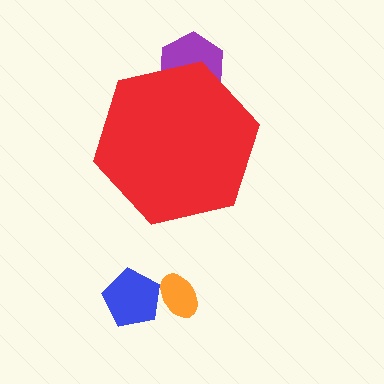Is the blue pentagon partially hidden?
No, the blue pentagon is fully visible.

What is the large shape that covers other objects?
A red hexagon.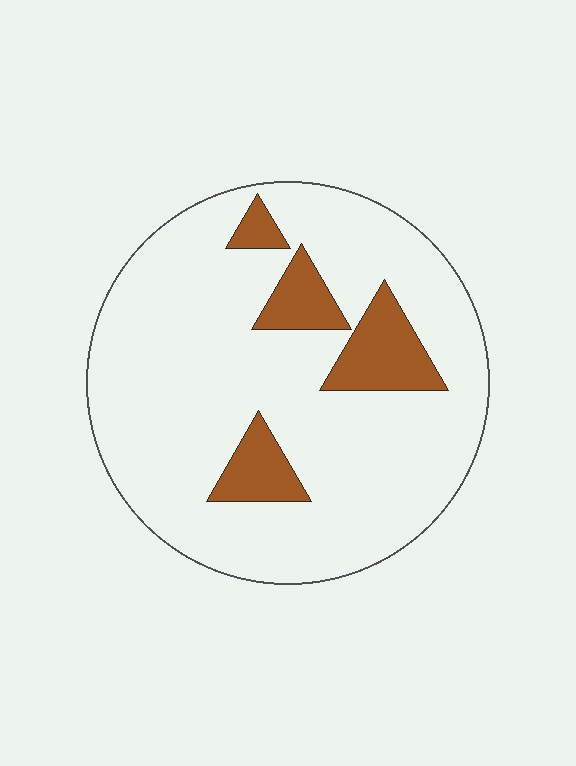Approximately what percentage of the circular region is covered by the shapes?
Approximately 15%.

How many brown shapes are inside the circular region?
4.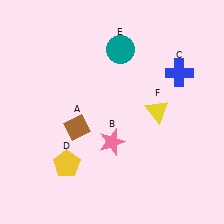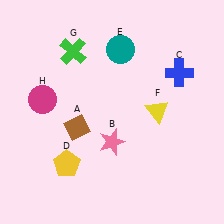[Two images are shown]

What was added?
A green cross (G), a magenta circle (H) were added in Image 2.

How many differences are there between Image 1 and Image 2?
There are 2 differences between the two images.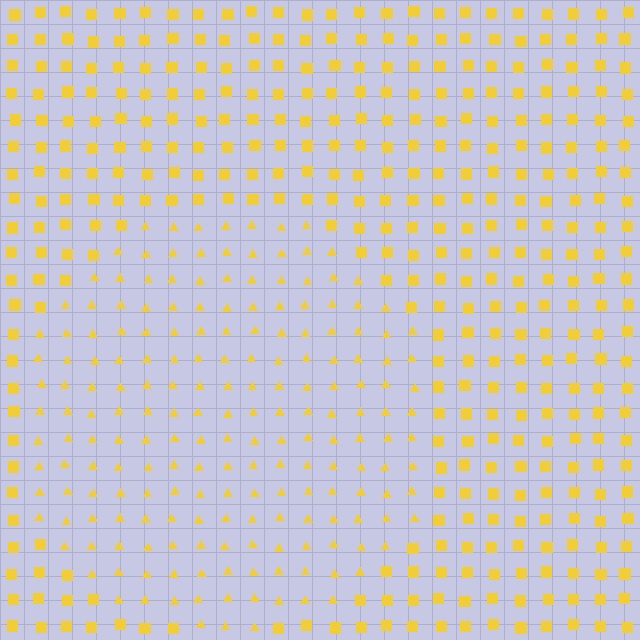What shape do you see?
I see a circle.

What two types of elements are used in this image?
The image uses triangles inside the circle region and squares outside it.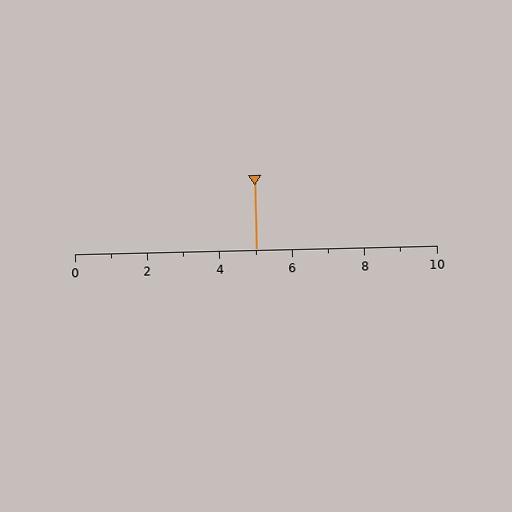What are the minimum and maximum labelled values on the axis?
The axis runs from 0 to 10.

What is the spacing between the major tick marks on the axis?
The major ticks are spaced 2 apart.